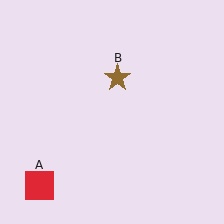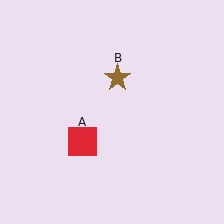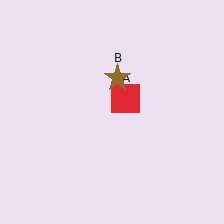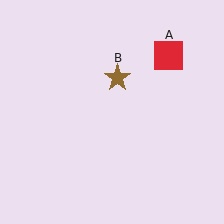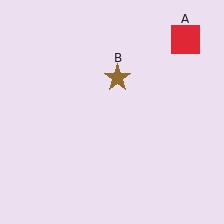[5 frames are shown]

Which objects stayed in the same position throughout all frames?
Brown star (object B) remained stationary.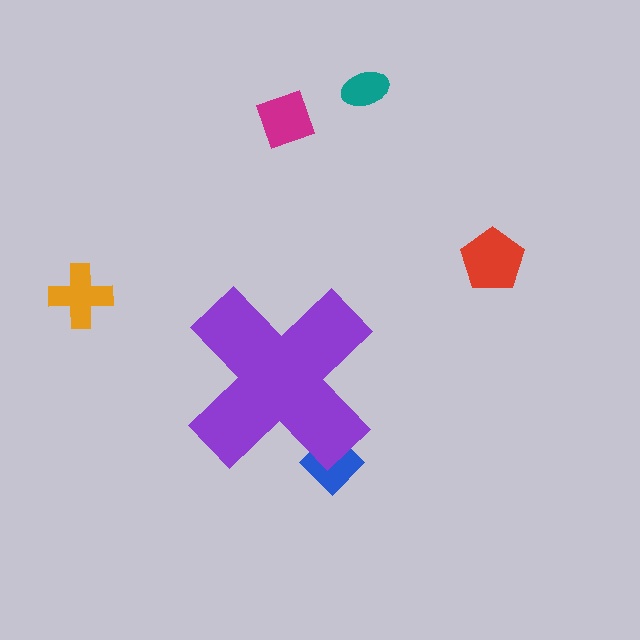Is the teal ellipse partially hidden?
No, the teal ellipse is fully visible.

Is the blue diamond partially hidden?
Yes, the blue diamond is partially hidden behind the purple cross.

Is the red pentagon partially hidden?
No, the red pentagon is fully visible.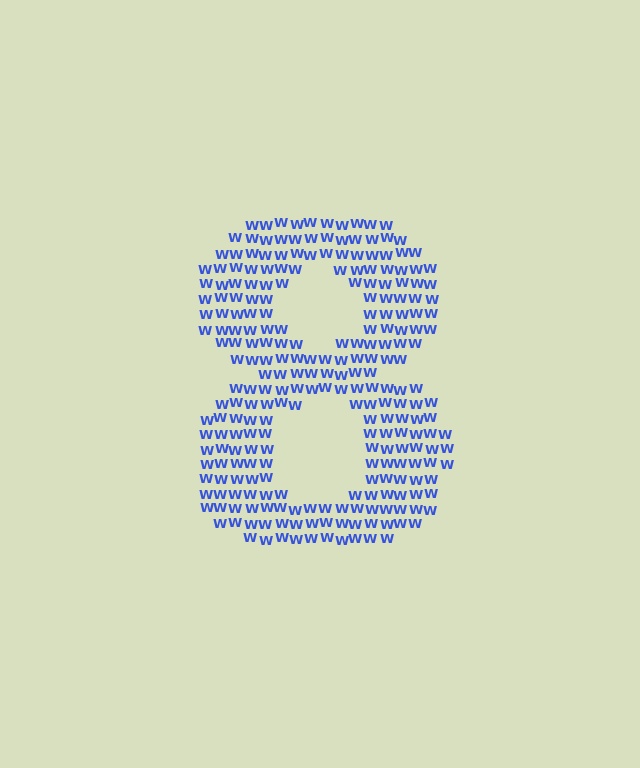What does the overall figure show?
The overall figure shows the digit 8.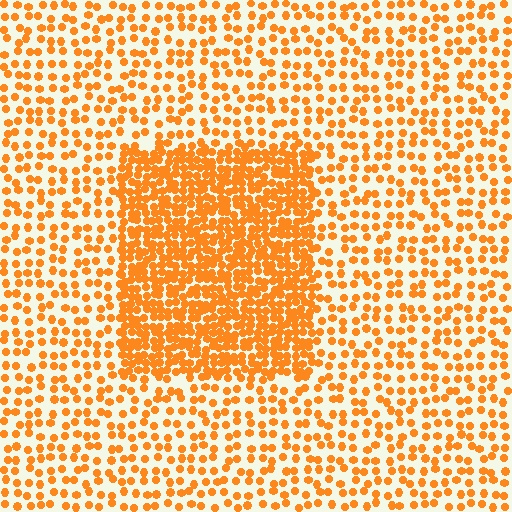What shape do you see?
I see a rectangle.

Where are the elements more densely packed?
The elements are more densely packed inside the rectangle boundary.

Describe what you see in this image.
The image contains small orange elements arranged at two different densities. A rectangle-shaped region is visible where the elements are more densely packed than the surrounding area.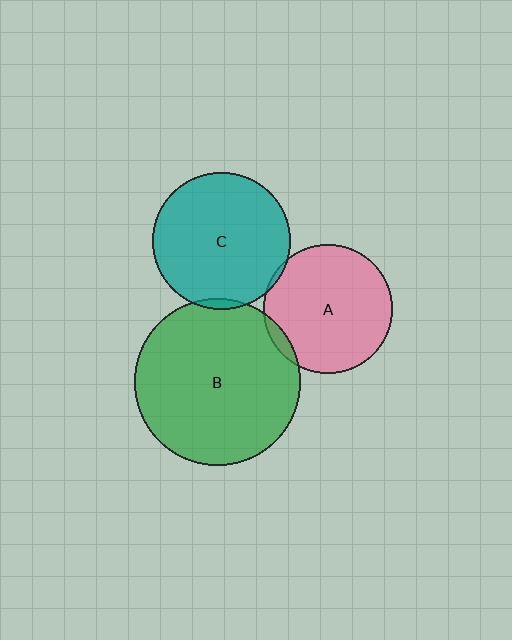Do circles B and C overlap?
Yes.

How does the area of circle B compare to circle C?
Approximately 1.5 times.